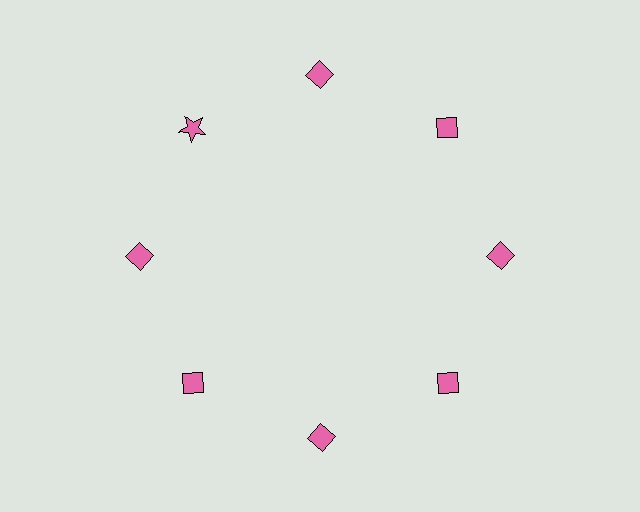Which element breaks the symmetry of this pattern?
The pink star at roughly the 10 o'clock position breaks the symmetry. All other shapes are pink diamonds.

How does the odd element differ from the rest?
It has a different shape: star instead of diamond.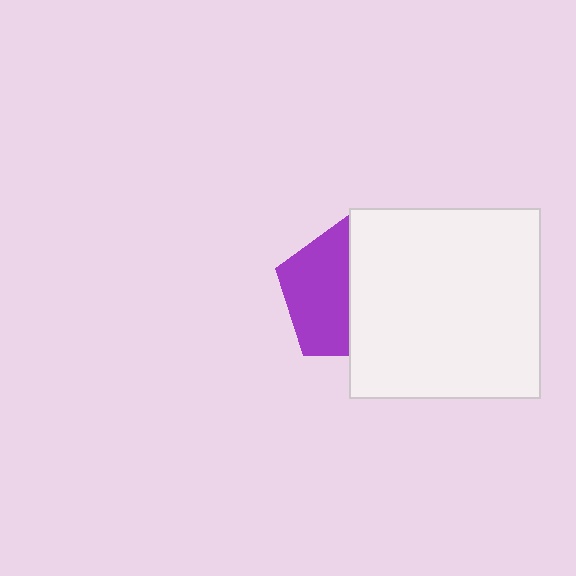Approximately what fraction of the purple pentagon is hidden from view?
Roughly 50% of the purple pentagon is hidden behind the white square.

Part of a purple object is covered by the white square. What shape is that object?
It is a pentagon.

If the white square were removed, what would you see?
You would see the complete purple pentagon.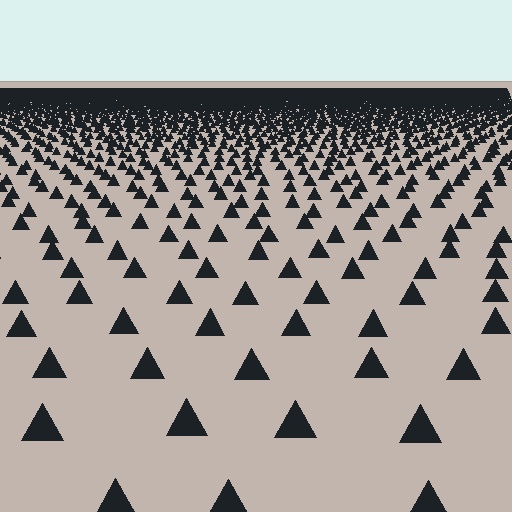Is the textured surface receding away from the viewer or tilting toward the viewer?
The surface is receding away from the viewer. Texture elements get smaller and denser toward the top.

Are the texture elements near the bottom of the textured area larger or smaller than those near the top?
Larger. Near the bottom, elements are closer to the viewer and appear at a bigger on-screen size.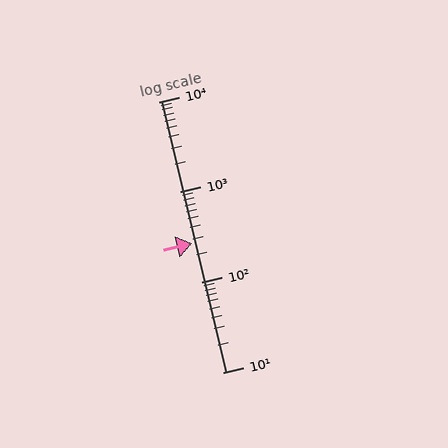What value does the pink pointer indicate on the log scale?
The pointer indicates approximately 270.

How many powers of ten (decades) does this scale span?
The scale spans 3 decades, from 10 to 10000.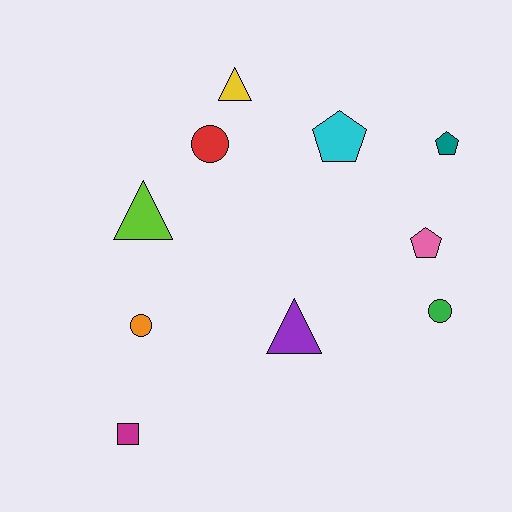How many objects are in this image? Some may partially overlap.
There are 10 objects.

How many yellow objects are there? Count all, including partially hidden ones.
There is 1 yellow object.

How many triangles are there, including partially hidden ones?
There are 3 triangles.